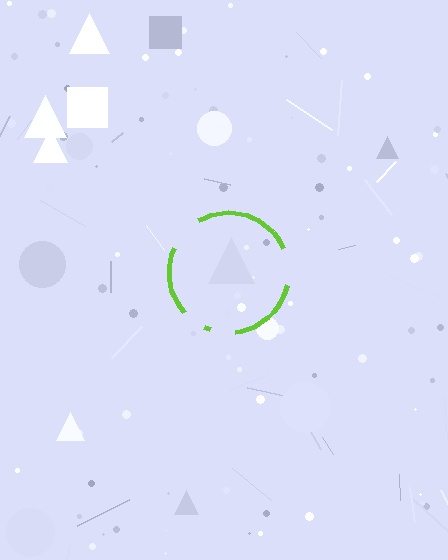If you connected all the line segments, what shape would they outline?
They would outline a circle.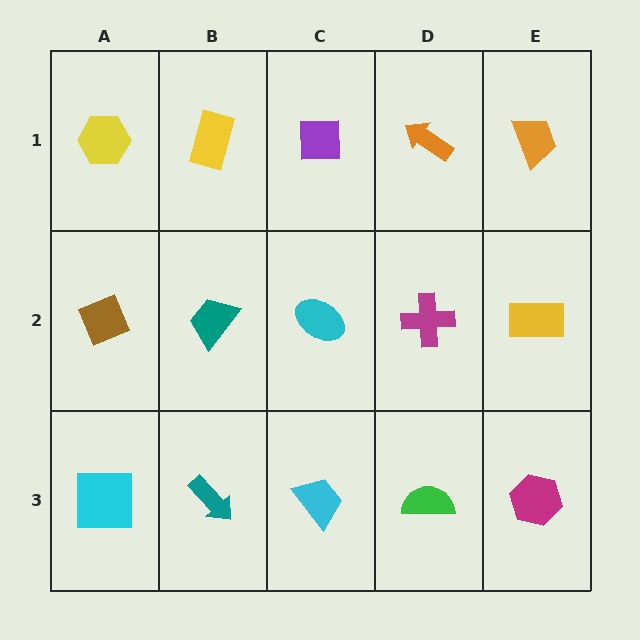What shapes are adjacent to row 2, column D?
An orange arrow (row 1, column D), a green semicircle (row 3, column D), a cyan ellipse (row 2, column C), a yellow rectangle (row 2, column E).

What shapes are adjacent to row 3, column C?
A cyan ellipse (row 2, column C), a teal arrow (row 3, column B), a green semicircle (row 3, column D).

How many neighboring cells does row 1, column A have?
2.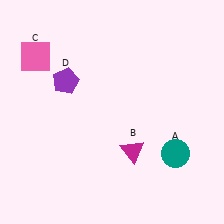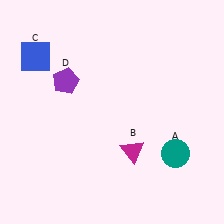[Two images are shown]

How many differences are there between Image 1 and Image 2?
There is 1 difference between the two images.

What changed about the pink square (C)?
In Image 1, C is pink. In Image 2, it changed to blue.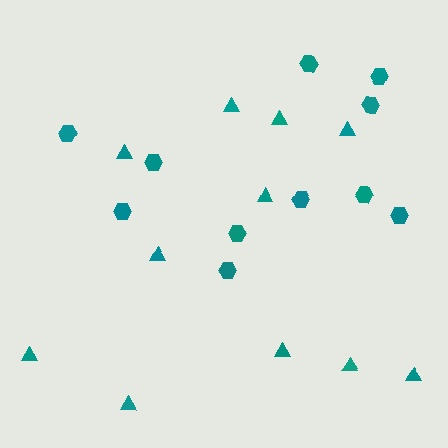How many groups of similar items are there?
There are 2 groups: one group of triangles (11) and one group of hexagons (11).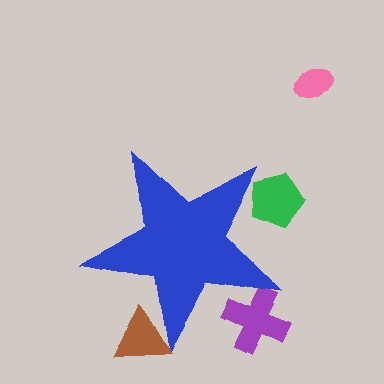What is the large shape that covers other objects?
A blue star.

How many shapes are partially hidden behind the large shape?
3 shapes are partially hidden.